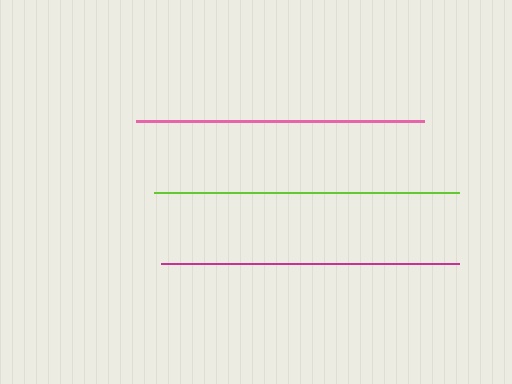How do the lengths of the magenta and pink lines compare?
The magenta and pink lines are approximately the same length.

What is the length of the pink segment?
The pink segment is approximately 288 pixels long.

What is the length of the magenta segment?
The magenta segment is approximately 299 pixels long.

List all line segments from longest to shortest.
From longest to shortest: lime, magenta, pink.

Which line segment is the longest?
The lime line is the longest at approximately 305 pixels.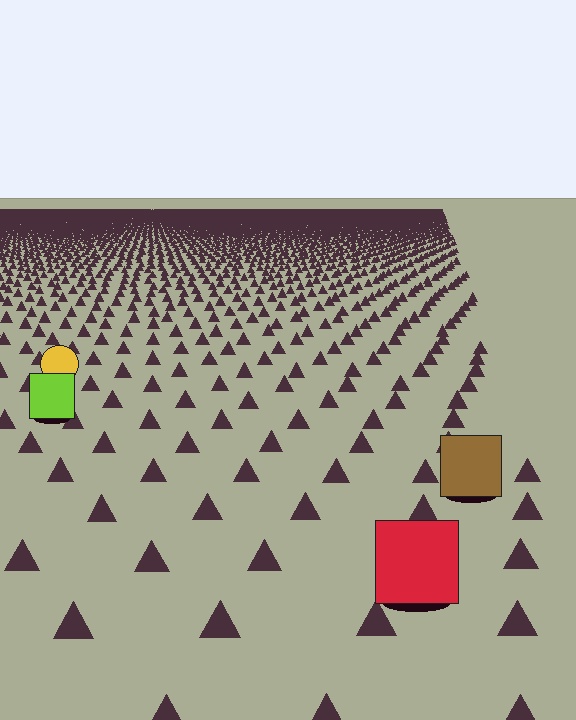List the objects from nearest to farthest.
From nearest to farthest: the red square, the brown square, the lime square, the yellow circle.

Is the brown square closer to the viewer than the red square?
No. The red square is closer — you can tell from the texture gradient: the ground texture is coarser near it.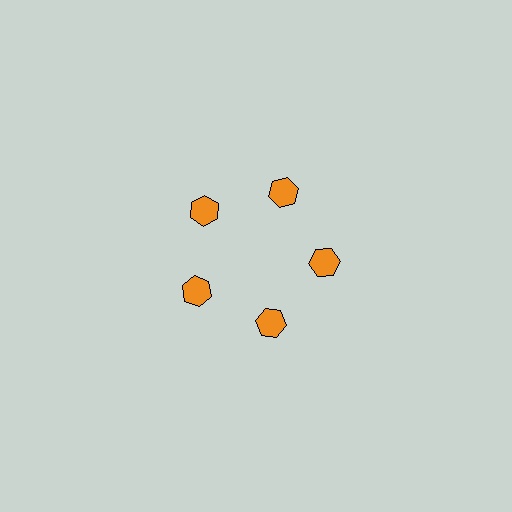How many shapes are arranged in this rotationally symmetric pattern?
There are 5 shapes, arranged in 5 groups of 1.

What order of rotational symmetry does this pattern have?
This pattern has 5-fold rotational symmetry.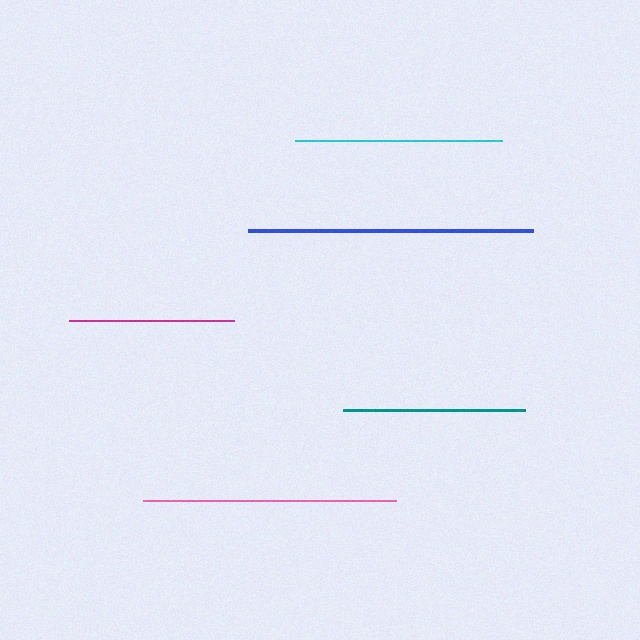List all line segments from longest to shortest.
From longest to shortest: blue, pink, cyan, teal, magenta.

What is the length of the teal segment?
The teal segment is approximately 181 pixels long.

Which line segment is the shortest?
The magenta line is the shortest at approximately 165 pixels.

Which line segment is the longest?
The blue line is the longest at approximately 285 pixels.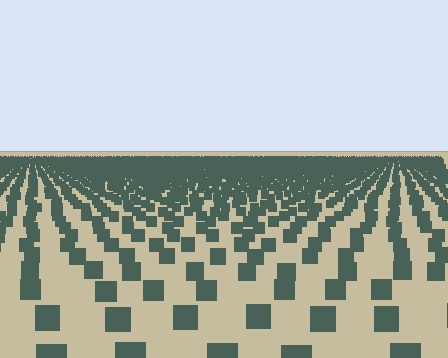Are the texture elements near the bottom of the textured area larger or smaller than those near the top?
Larger. Near the bottom, elements are closer to the viewer and appear at a bigger on-screen size.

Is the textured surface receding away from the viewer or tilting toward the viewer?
The surface is receding away from the viewer. Texture elements get smaller and denser toward the top.